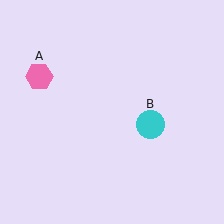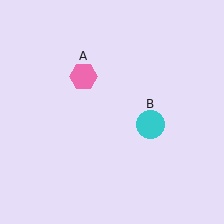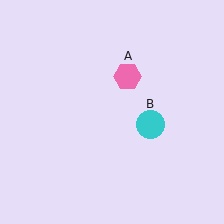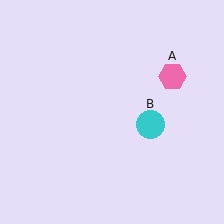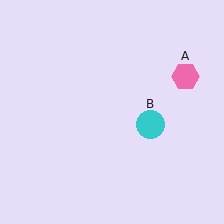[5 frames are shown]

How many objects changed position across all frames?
1 object changed position: pink hexagon (object A).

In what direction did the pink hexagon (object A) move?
The pink hexagon (object A) moved right.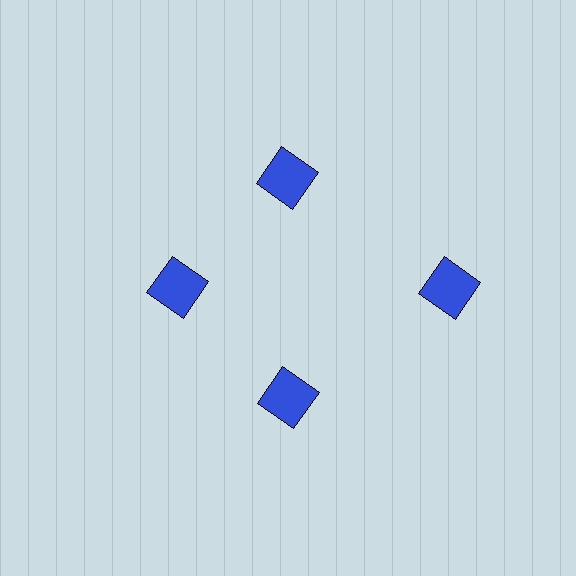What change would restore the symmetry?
The symmetry would be restored by moving it inward, back onto the ring so that all 4 squares sit at equal angles and equal distance from the center.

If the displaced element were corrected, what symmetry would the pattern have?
It would have 4-fold rotational symmetry — the pattern would map onto itself every 90 degrees.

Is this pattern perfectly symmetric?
No. The 4 blue squares are arranged in a ring, but one element near the 3 o'clock position is pushed outward from the center, breaking the 4-fold rotational symmetry.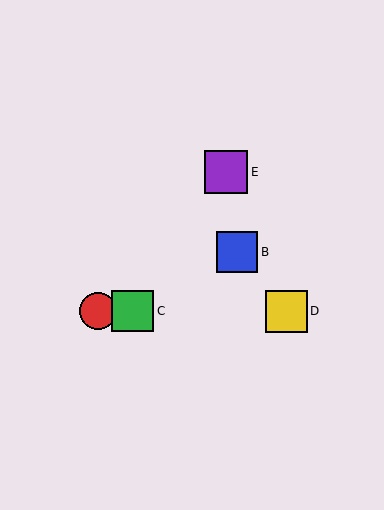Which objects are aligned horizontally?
Objects A, C, D are aligned horizontally.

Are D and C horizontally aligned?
Yes, both are at y≈311.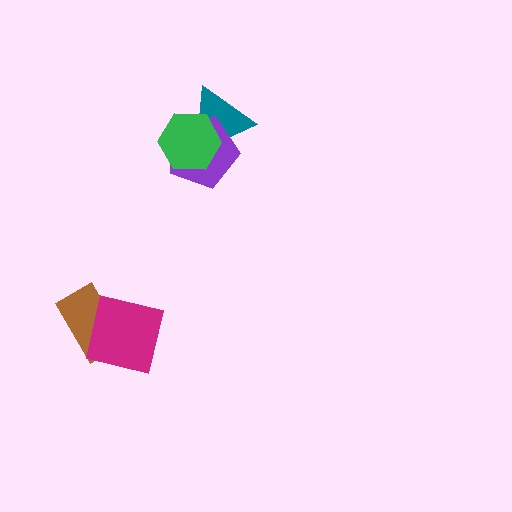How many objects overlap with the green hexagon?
2 objects overlap with the green hexagon.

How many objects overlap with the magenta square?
1 object overlaps with the magenta square.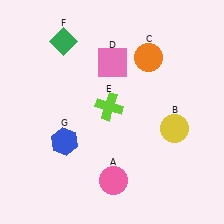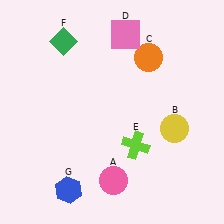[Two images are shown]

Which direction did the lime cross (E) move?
The lime cross (E) moved down.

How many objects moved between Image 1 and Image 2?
3 objects moved between the two images.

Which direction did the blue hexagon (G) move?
The blue hexagon (G) moved down.